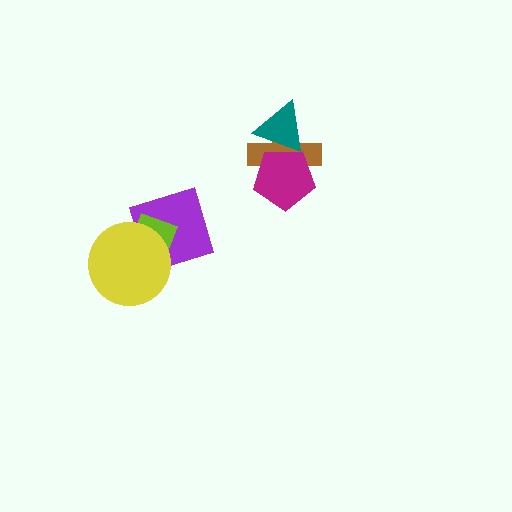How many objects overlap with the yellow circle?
2 objects overlap with the yellow circle.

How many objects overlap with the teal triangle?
2 objects overlap with the teal triangle.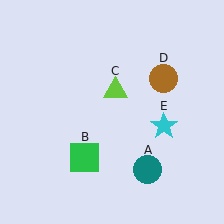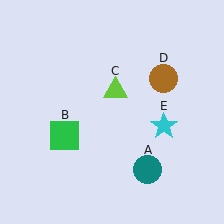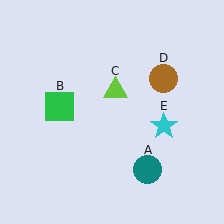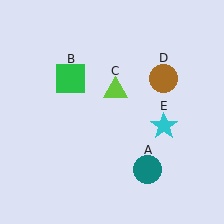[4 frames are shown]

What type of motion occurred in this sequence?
The green square (object B) rotated clockwise around the center of the scene.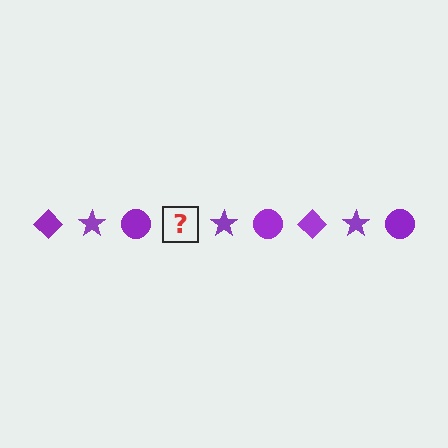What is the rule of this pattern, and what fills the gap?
The rule is that the pattern cycles through diamond, star, circle shapes in purple. The gap should be filled with a purple diamond.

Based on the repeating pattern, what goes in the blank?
The blank should be a purple diamond.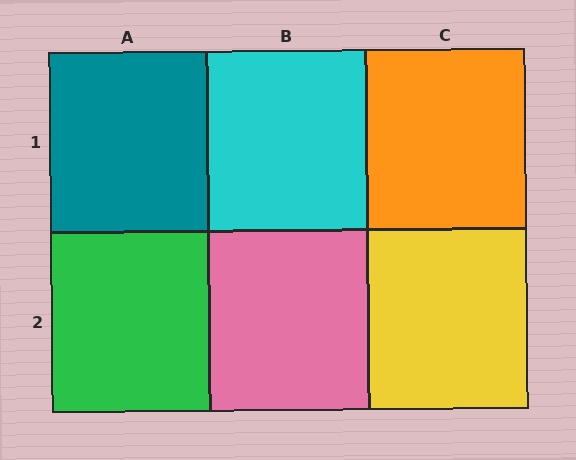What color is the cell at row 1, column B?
Cyan.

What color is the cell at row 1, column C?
Orange.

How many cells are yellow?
1 cell is yellow.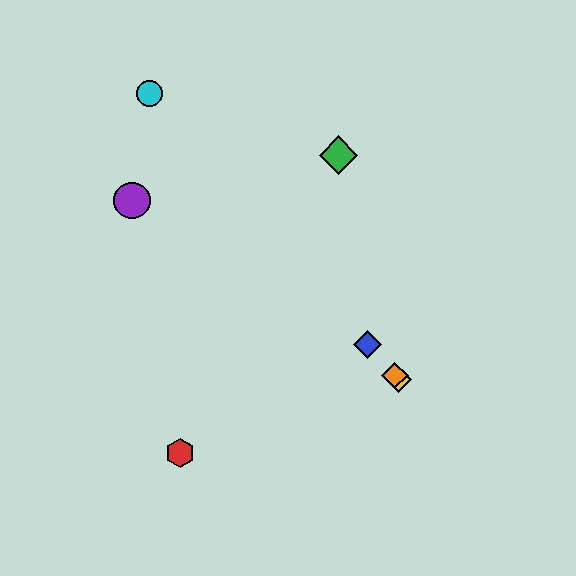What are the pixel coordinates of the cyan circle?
The cyan circle is at (149, 94).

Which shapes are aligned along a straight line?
The blue diamond, the yellow diamond, the orange diamond, the cyan circle are aligned along a straight line.